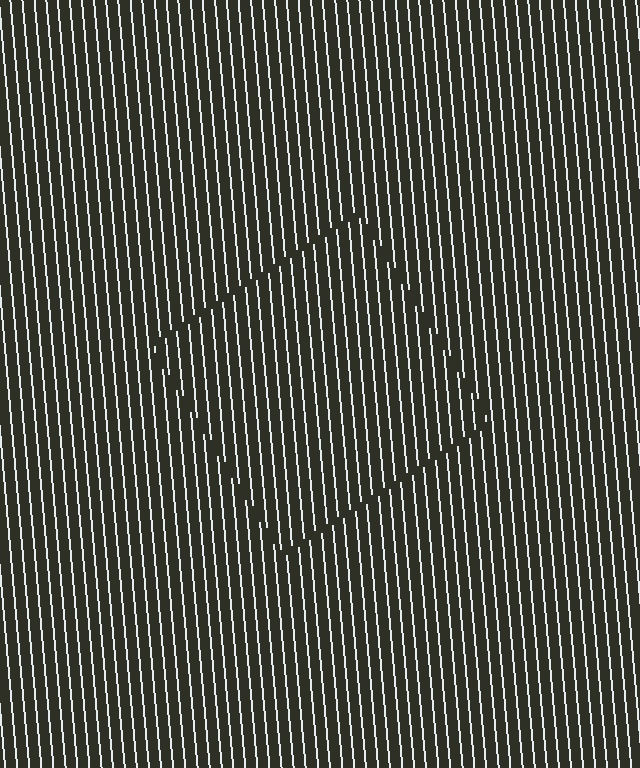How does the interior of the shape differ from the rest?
The interior of the shape contains the same grating, shifted by half a period — the contour is defined by the phase discontinuity where line-ends from the inner and outer gratings abut.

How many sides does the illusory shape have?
4 sides — the line-ends trace a square.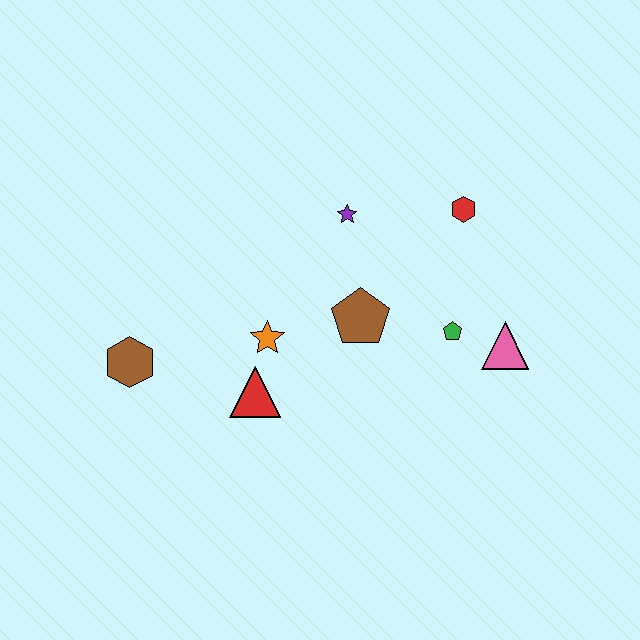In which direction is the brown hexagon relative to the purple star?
The brown hexagon is to the left of the purple star.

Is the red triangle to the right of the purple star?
No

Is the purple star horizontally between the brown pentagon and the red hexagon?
No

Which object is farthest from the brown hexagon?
The pink triangle is farthest from the brown hexagon.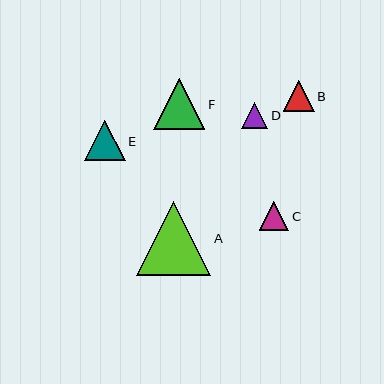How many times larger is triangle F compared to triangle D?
Triangle F is approximately 2.0 times the size of triangle D.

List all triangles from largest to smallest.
From largest to smallest: A, F, E, B, C, D.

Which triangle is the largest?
Triangle A is the largest with a size of approximately 74 pixels.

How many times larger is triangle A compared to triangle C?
Triangle A is approximately 2.5 times the size of triangle C.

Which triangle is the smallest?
Triangle D is the smallest with a size of approximately 26 pixels.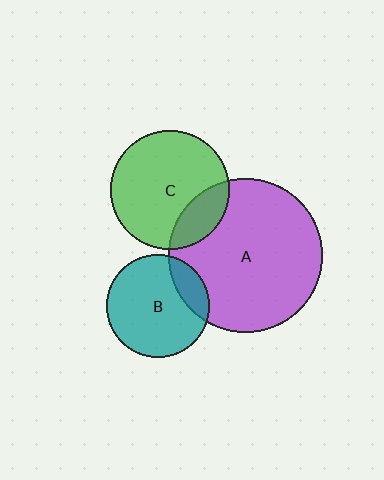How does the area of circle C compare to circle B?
Approximately 1.3 times.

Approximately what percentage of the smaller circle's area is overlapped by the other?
Approximately 15%.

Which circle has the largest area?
Circle A (purple).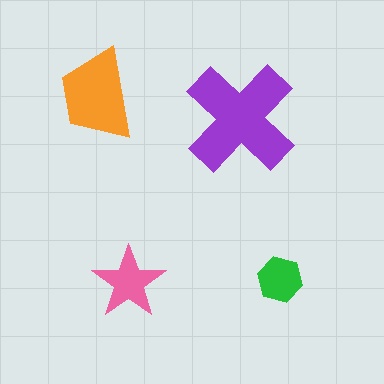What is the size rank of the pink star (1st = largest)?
3rd.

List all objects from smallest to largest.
The green hexagon, the pink star, the orange trapezoid, the purple cross.